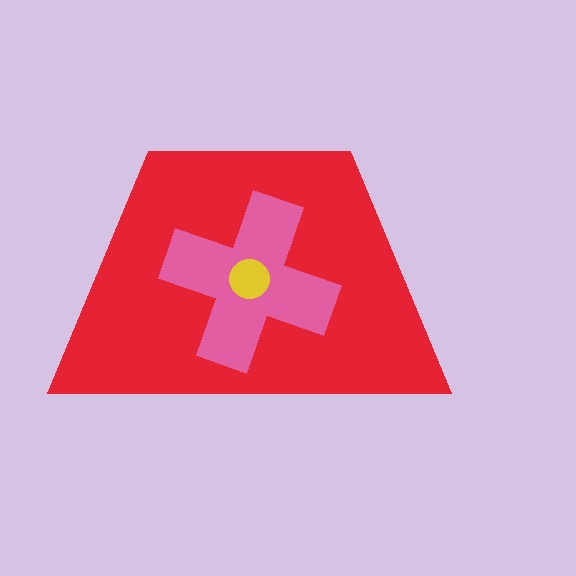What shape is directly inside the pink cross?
The yellow circle.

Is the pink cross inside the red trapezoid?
Yes.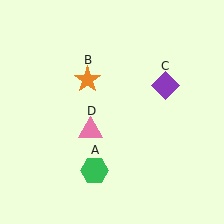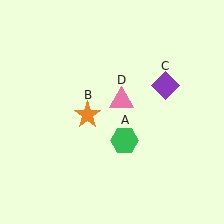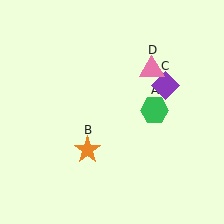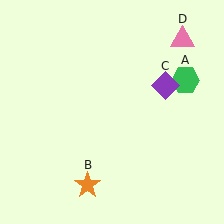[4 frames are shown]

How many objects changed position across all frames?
3 objects changed position: green hexagon (object A), orange star (object B), pink triangle (object D).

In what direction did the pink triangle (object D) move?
The pink triangle (object D) moved up and to the right.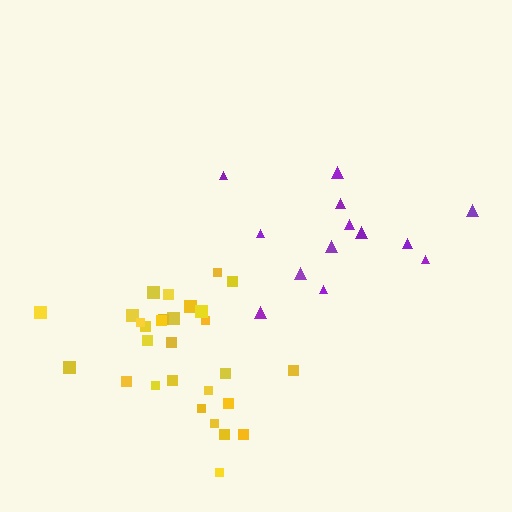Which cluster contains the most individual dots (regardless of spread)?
Yellow (29).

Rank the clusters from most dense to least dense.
yellow, purple.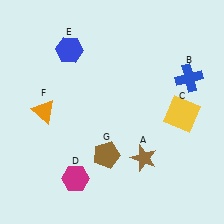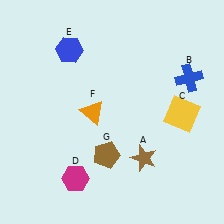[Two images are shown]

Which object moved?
The orange triangle (F) moved right.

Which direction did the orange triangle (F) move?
The orange triangle (F) moved right.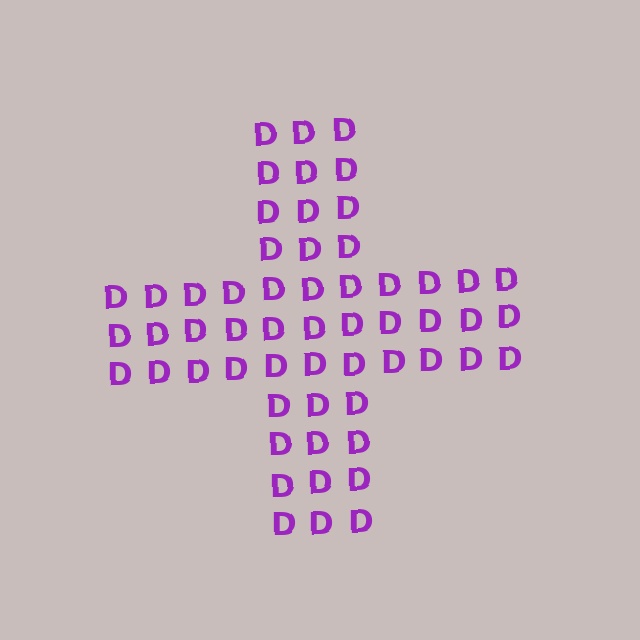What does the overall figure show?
The overall figure shows a cross.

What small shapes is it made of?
It is made of small letter D's.